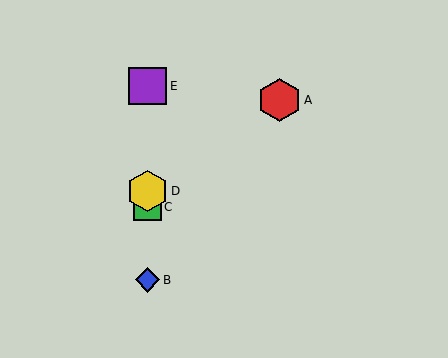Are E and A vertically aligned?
No, E is at x≈148 and A is at x≈280.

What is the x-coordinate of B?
Object B is at x≈148.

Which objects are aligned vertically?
Objects B, C, D, E are aligned vertically.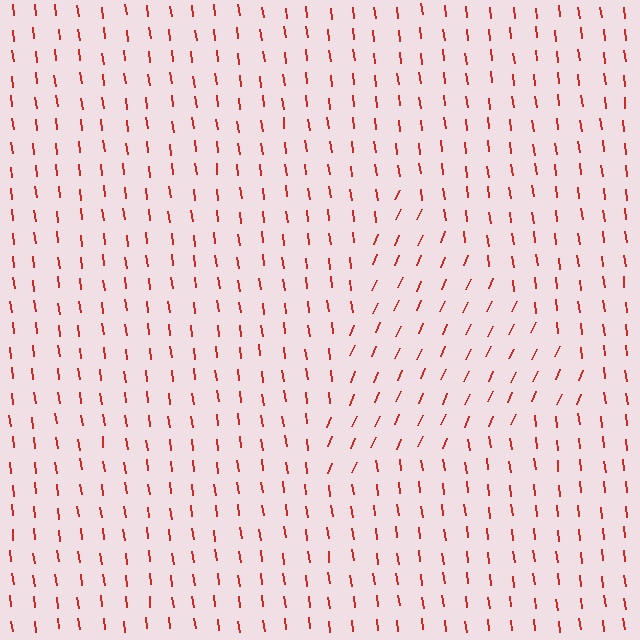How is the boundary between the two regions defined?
The boundary is defined purely by a change in line orientation (approximately 32 degrees difference). All lines are the same color and thickness.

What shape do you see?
I see a triangle.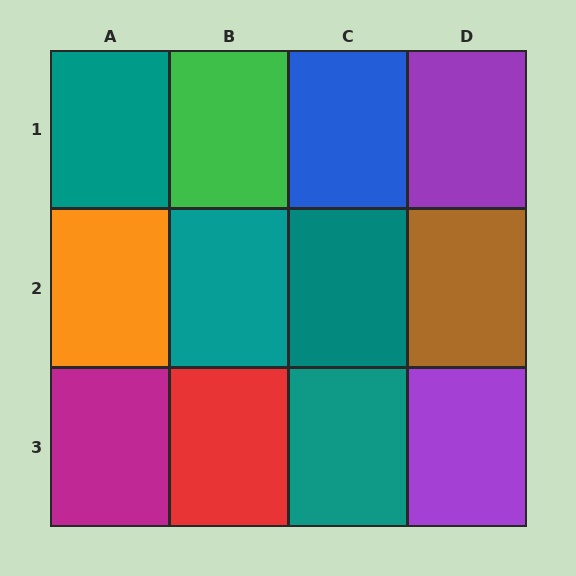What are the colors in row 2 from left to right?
Orange, teal, teal, brown.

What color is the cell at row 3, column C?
Teal.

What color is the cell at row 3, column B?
Red.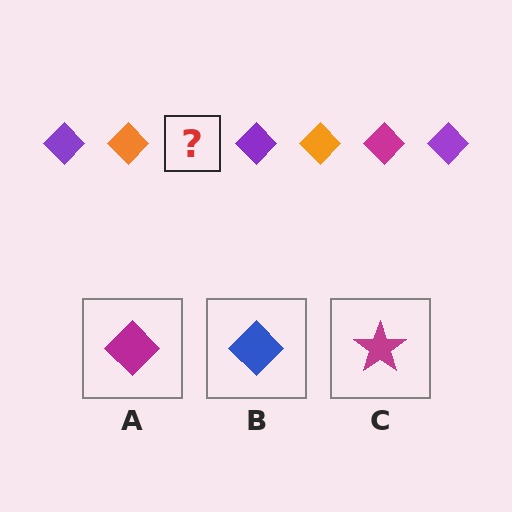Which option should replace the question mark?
Option A.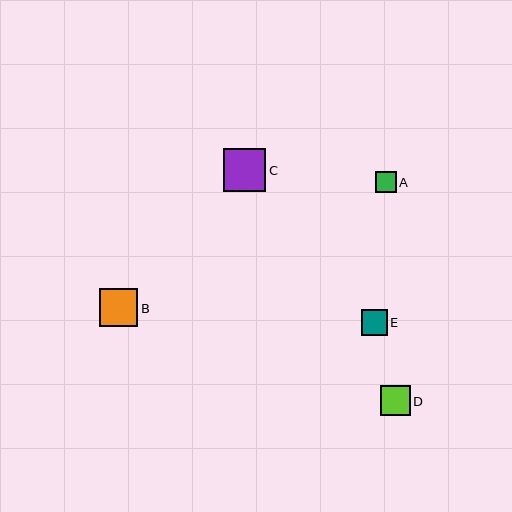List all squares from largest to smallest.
From largest to smallest: C, B, D, E, A.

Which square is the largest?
Square C is the largest with a size of approximately 43 pixels.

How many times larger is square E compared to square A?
Square E is approximately 1.2 times the size of square A.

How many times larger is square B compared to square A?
Square B is approximately 1.8 times the size of square A.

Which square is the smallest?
Square A is the smallest with a size of approximately 21 pixels.